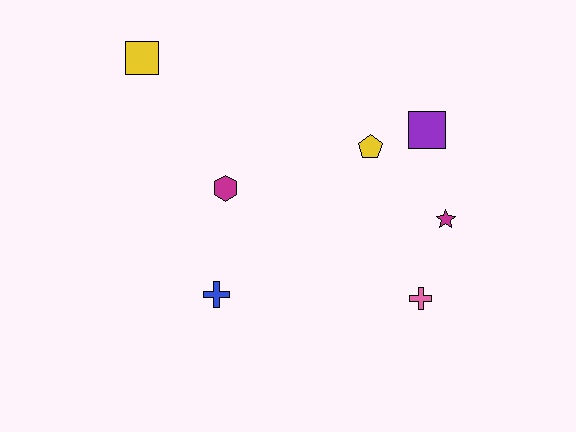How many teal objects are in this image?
There are no teal objects.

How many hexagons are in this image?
There is 1 hexagon.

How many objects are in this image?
There are 7 objects.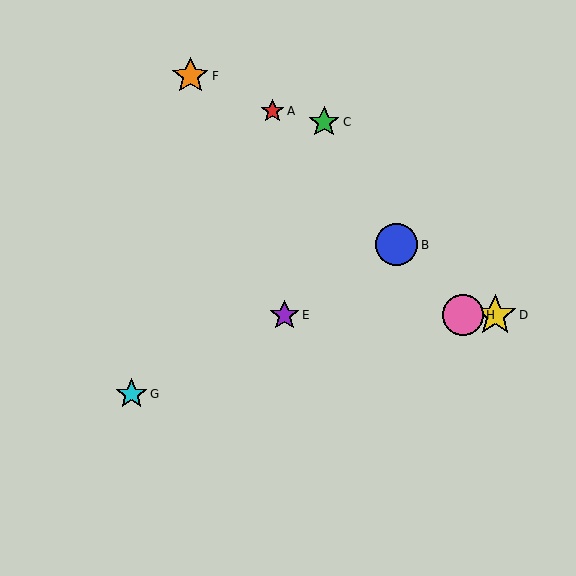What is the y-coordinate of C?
Object C is at y≈122.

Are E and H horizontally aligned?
Yes, both are at y≈315.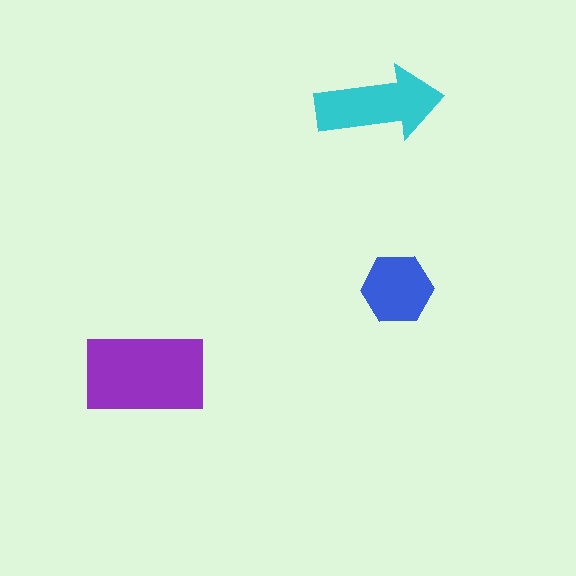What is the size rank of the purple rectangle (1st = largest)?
1st.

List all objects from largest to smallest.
The purple rectangle, the cyan arrow, the blue hexagon.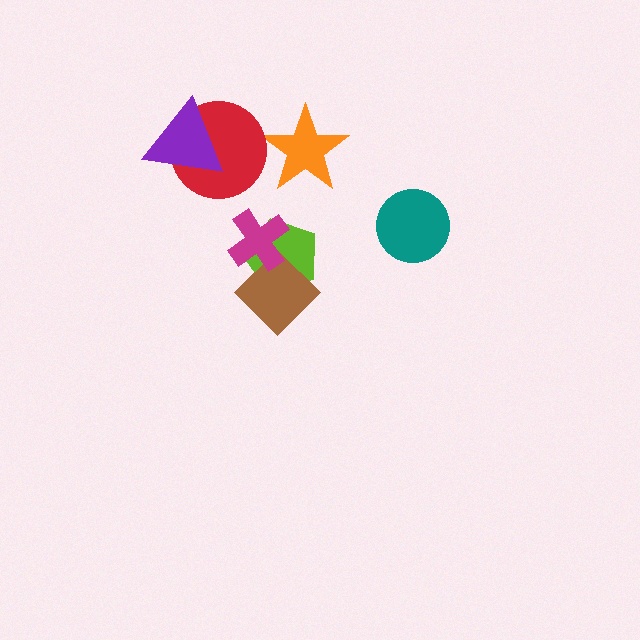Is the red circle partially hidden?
Yes, it is partially covered by another shape.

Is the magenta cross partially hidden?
No, no other shape covers it.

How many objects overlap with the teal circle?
0 objects overlap with the teal circle.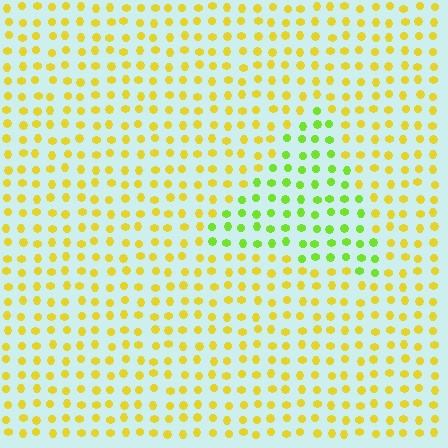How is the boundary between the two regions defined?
The boundary is defined purely by a slight shift in hue (about 42 degrees). Spacing, size, and orientation are identical on both sides.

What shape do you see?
I see a triangle.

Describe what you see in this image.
The image is filled with small yellow elements in a uniform arrangement. A triangle-shaped region is visible where the elements are tinted to a slightly different hue, forming a subtle color boundary.